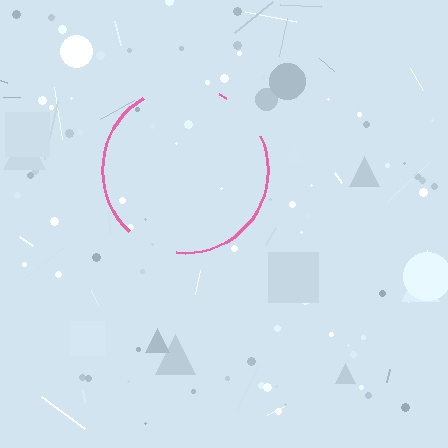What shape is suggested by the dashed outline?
The dashed outline suggests a circle.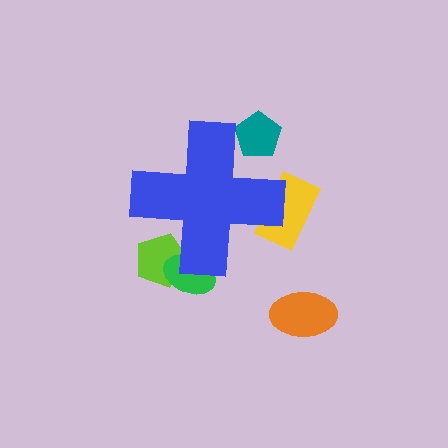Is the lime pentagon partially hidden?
Yes, the lime pentagon is partially hidden behind the blue cross.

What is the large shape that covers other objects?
A blue cross.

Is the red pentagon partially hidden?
Yes, the red pentagon is partially hidden behind the blue cross.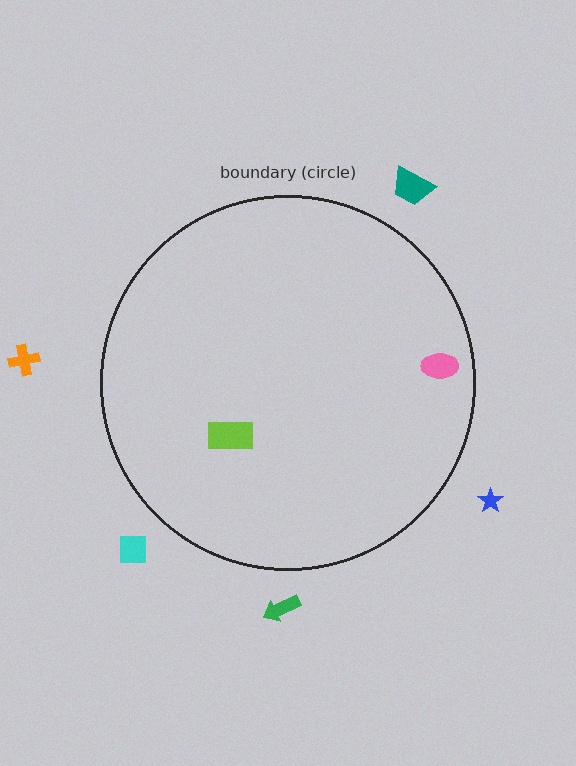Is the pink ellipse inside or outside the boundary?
Inside.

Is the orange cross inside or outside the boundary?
Outside.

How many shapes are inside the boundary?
2 inside, 5 outside.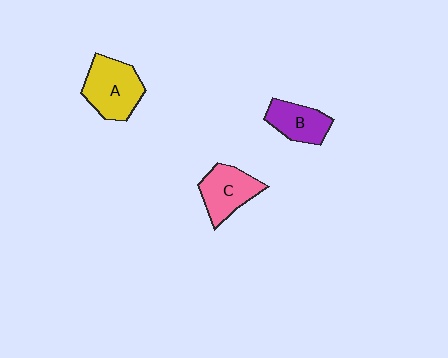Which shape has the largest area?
Shape A (yellow).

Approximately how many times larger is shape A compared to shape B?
Approximately 1.5 times.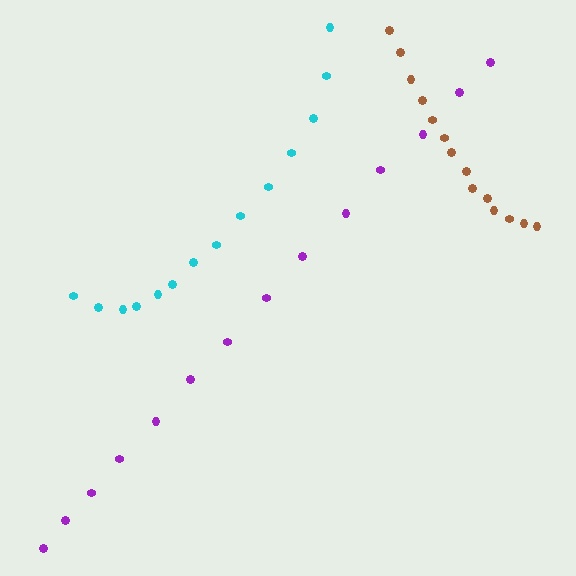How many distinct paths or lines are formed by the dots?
There are 3 distinct paths.